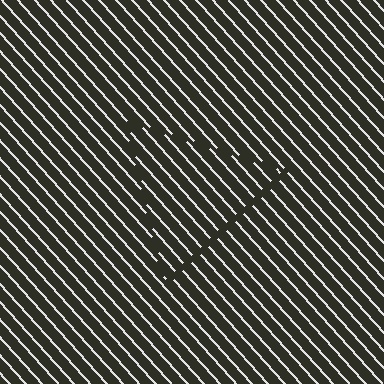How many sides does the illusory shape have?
3 sides — the line-ends trace a triangle.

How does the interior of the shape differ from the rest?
The interior of the shape contains the same grating, shifted by half a period — the contour is defined by the phase discontinuity where line-ends from the inner and outer gratings abut.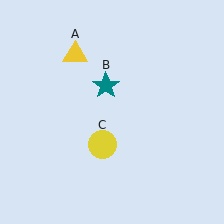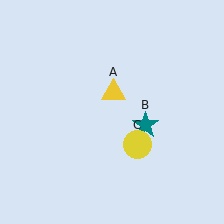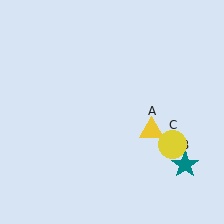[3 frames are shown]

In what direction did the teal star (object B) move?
The teal star (object B) moved down and to the right.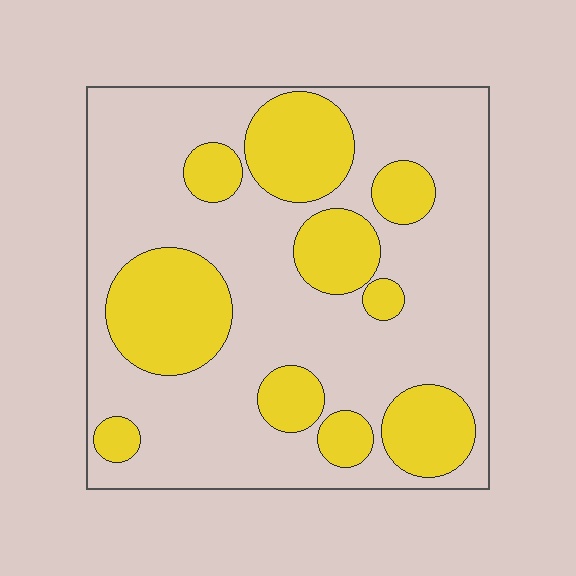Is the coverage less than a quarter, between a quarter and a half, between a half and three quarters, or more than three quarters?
Between a quarter and a half.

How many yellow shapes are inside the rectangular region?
10.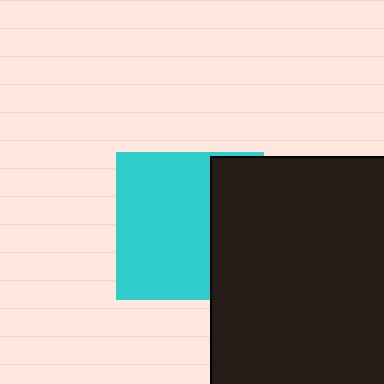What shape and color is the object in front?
The object in front is a black rectangle.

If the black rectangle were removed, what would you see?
You would see the complete cyan square.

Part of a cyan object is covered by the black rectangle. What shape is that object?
It is a square.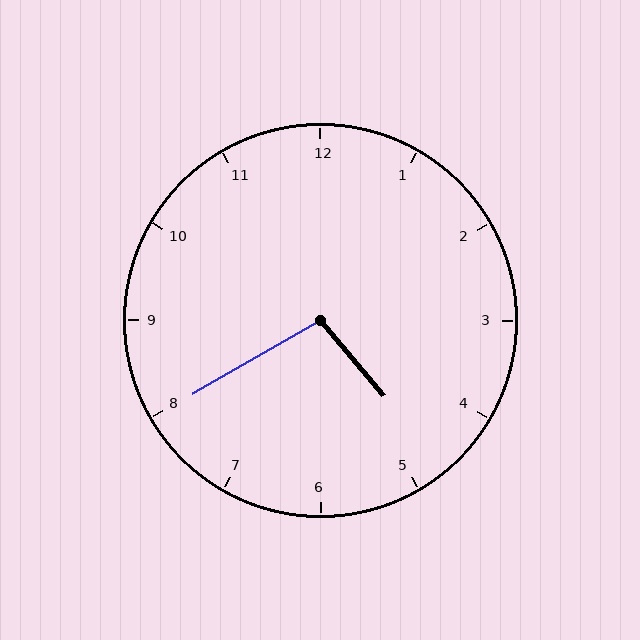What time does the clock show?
4:40.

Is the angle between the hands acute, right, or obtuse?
It is obtuse.